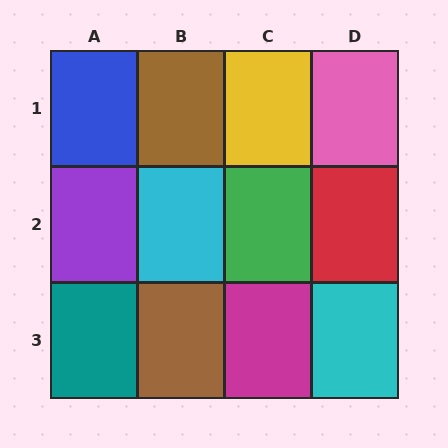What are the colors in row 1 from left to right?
Blue, brown, yellow, pink.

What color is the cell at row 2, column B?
Cyan.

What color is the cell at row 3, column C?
Magenta.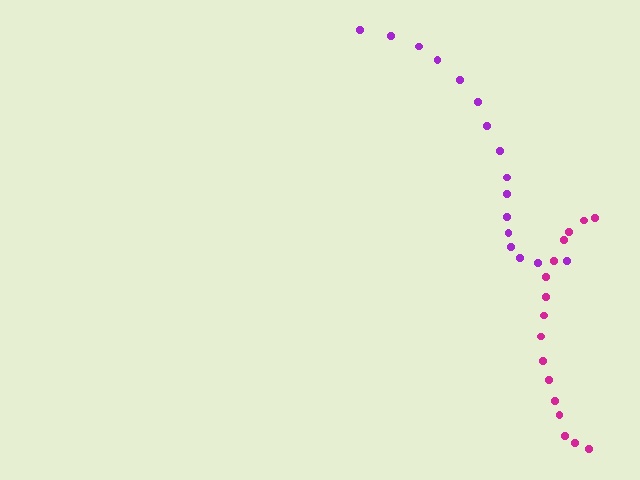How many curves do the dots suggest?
There are 2 distinct paths.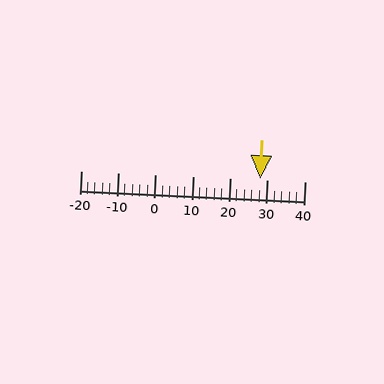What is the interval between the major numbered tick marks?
The major tick marks are spaced 10 units apart.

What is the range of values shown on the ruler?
The ruler shows values from -20 to 40.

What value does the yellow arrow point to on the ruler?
The yellow arrow points to approximately 28.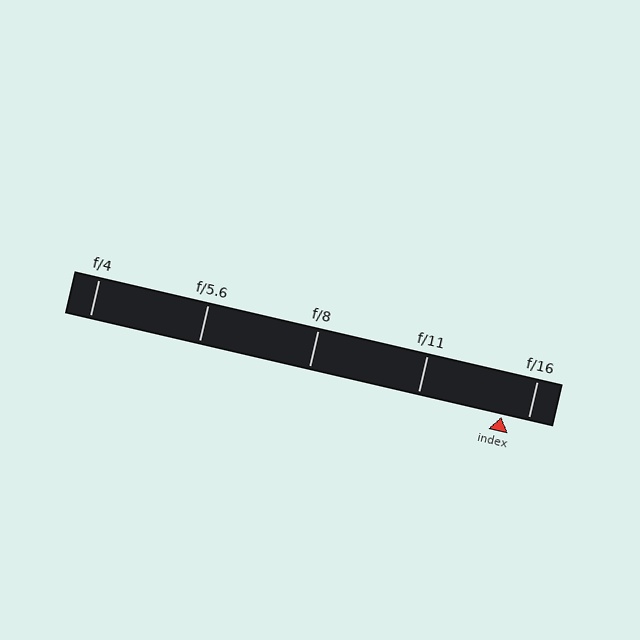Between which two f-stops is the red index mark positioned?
The index mark is between f/11 and f/16.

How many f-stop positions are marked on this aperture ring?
There are 5 f-stop positions marked.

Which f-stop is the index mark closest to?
The index mark is closest to f/16.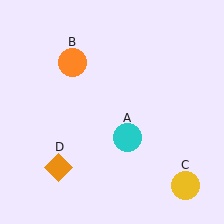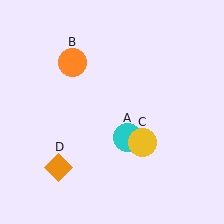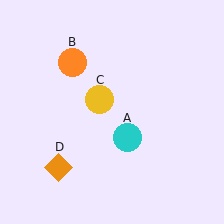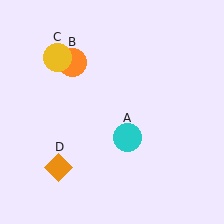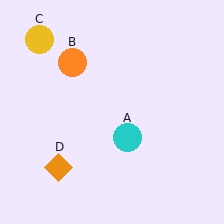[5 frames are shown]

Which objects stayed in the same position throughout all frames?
Cyan circle (object A) and orange circle (object B) and orange diamond (object D) remained stationary.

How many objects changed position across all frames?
1 object changed position: yellow circle (object C).